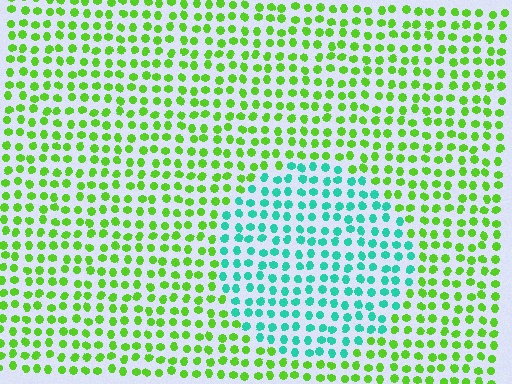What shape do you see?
I see a circle.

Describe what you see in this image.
The image is filled with small lime elements in a uniform arrangement. A circle-shaped region is visible where the elements are tinted to a slightly different hue, forming a subtle color boundary.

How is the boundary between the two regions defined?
The boundary is defined purely by a slight shift in hue (about 63 degrees). Spacing, size, and orientation are identical on both sides.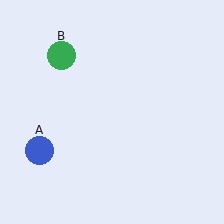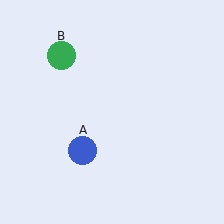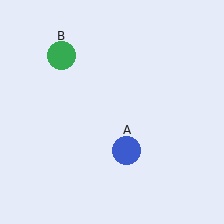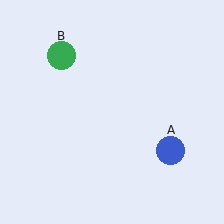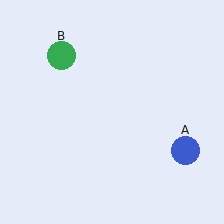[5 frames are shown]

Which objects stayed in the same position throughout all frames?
Green circle (object B) remained stationary.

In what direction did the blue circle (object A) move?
The blue circle (object A) moved right.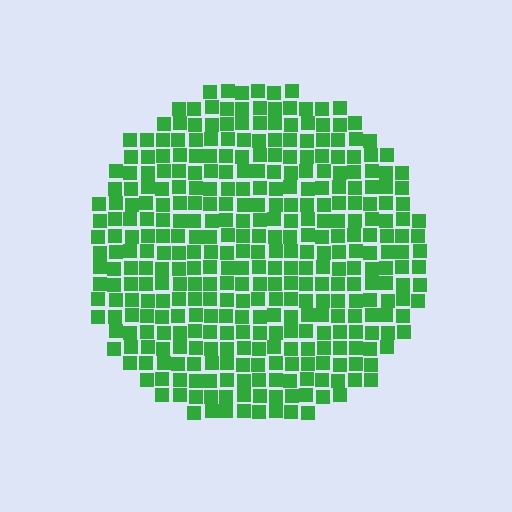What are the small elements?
The small elements are squares.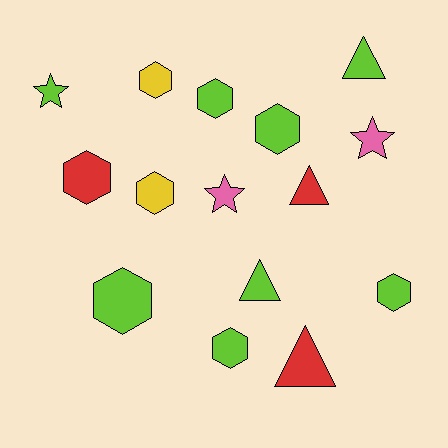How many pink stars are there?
There are 2 pink stars.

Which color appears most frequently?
Lime, with 8 objects.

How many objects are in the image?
There are 15 objects.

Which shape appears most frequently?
Hexagon, with 8 objects.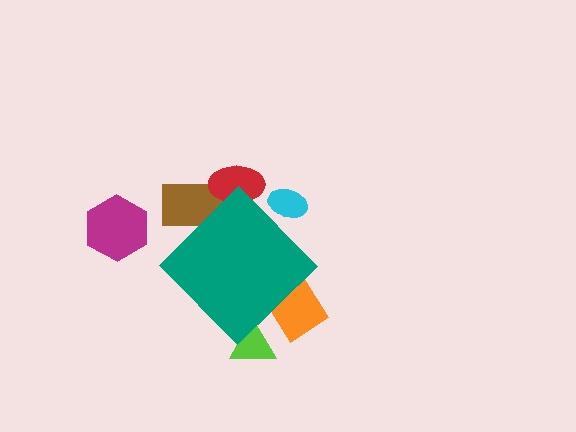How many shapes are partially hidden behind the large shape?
5 shapes are partially hidden.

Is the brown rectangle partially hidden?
Yes, the brown rectangle is partially hidden behind the teal diamond.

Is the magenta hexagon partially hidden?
No, the magenta hexagon is fully visible.